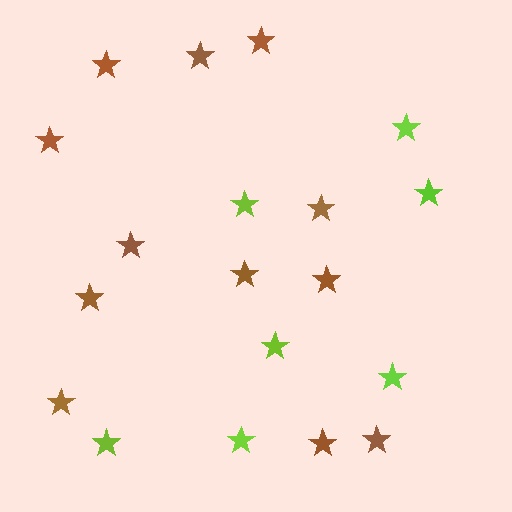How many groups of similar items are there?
There are 2 groups: one group of lime stars (7) and one group of brown stars (12).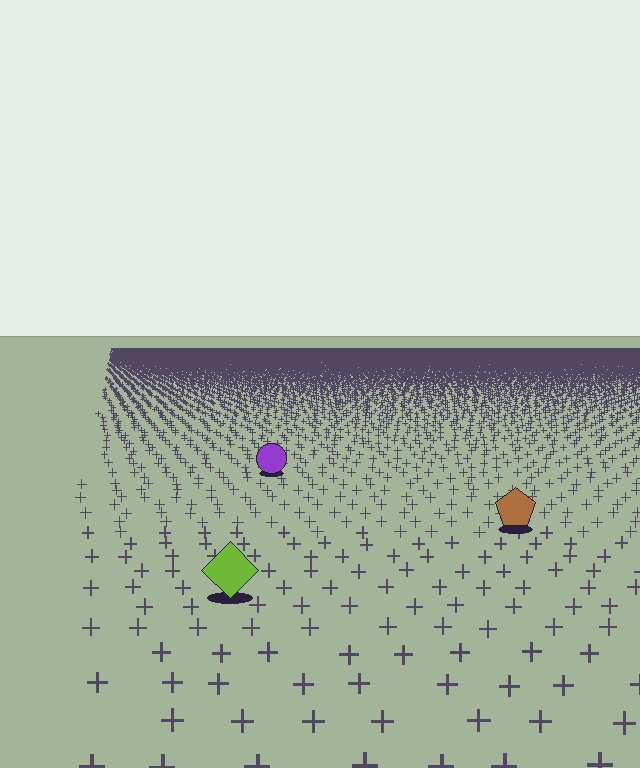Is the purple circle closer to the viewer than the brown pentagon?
No. The brown pentagon is closer — you can tell from the texture gradient: the ground texture is coarser near it.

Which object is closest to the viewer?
The lime diamond is closest. The texture marks near it are larger and more spread out.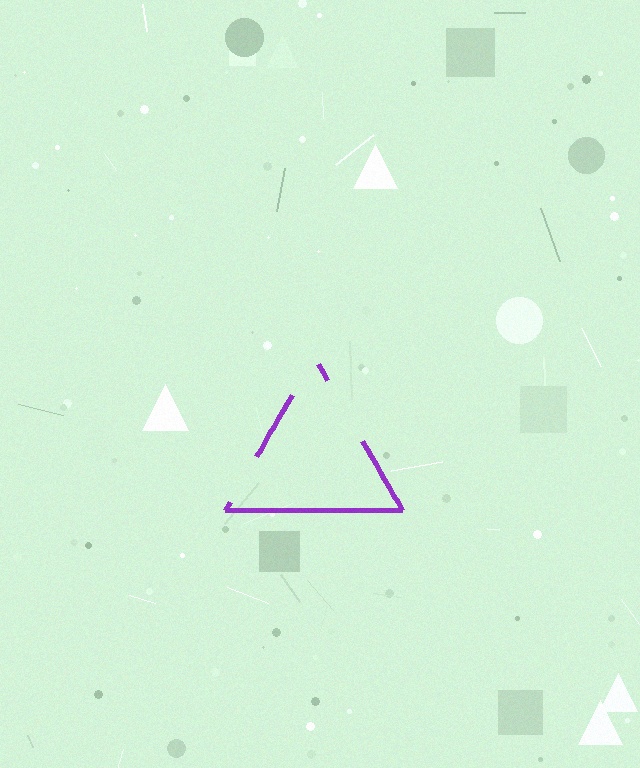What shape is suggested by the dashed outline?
The dashed outline suggests a triangle.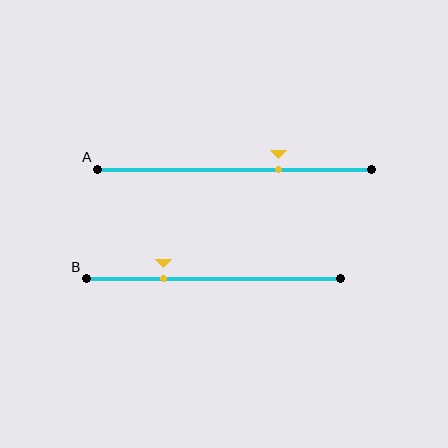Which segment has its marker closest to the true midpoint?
Segment A has its marker closest to the true midpoint.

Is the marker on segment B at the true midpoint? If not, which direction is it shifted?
No, the marker on segment B is shifted to the left by about 20% of the segment length.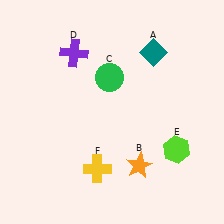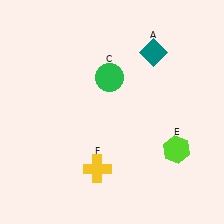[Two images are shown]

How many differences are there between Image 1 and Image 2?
There are 2 differences between the two images.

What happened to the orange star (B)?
The orange star (B) was removed in Image 2. It was in the bottom-right area of Image 1.